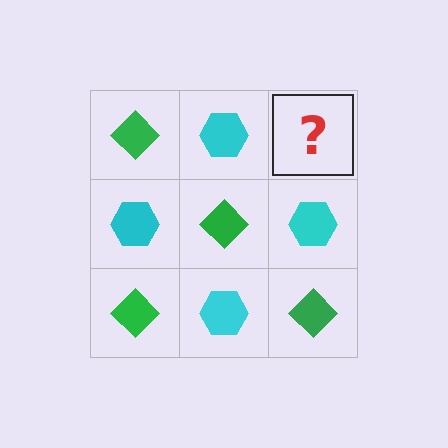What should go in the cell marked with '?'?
The missing cell should contain a green diamond.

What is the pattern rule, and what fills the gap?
The rule is that it alternates green diamond and cyan hexagon in a checkerboard pattern. The gap should be filled with a green diamond.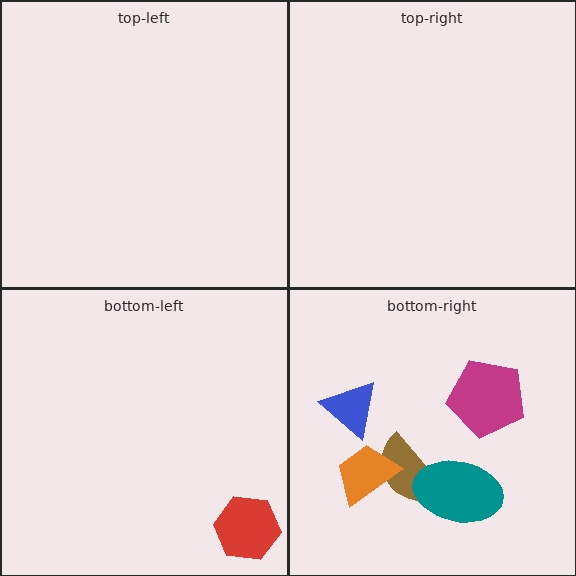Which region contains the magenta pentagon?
The bottom-right region.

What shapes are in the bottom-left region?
The red hexagon.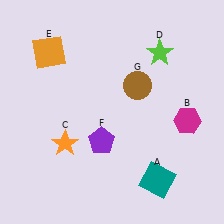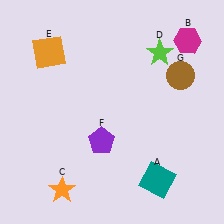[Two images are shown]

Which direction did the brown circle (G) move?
The brown circle (G) moved right.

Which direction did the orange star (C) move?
The orange star (C) moved down.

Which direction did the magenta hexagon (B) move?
The magenta hexagon (B) moved up.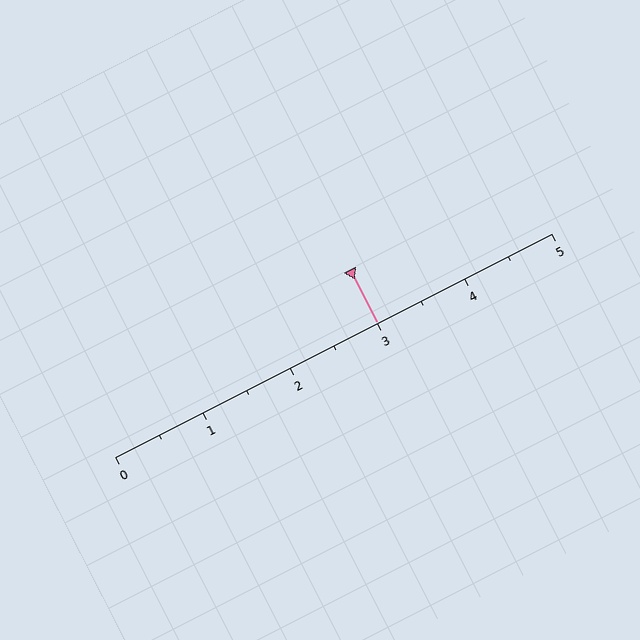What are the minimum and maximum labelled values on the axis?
The axis runs from 0 to 5.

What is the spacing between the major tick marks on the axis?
The major ticks are spaced 1 apart.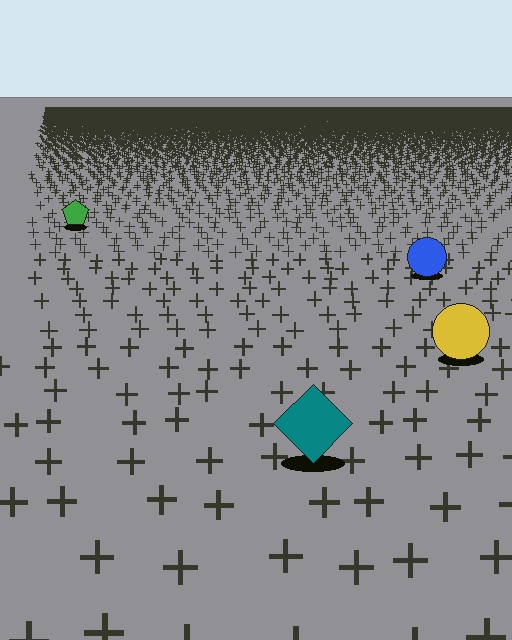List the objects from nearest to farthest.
From nearest to farthest: the teal diamond, the yellow circle, the blue circle, the green pentagon.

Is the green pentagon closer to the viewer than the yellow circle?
No. The yellow circle is closer — you can tell from the texture gradient: the ground texture is coarser near it.